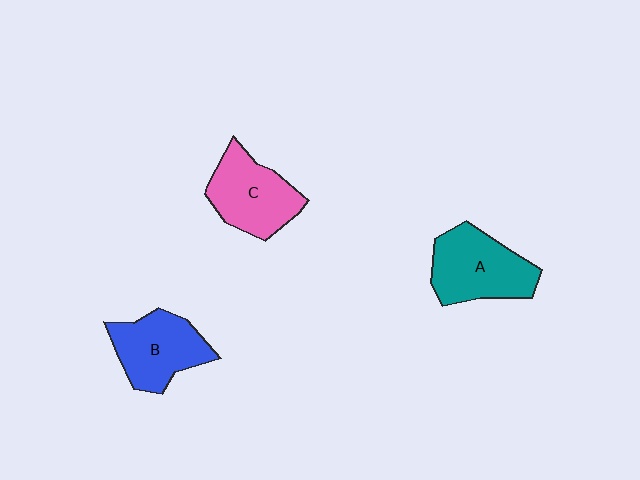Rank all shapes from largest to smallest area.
From largest to smallest: A (teal), C (pink), B (blue).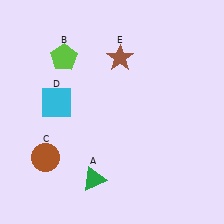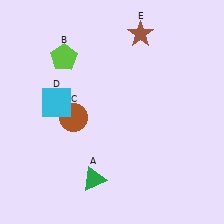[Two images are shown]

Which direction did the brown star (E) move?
The brown star (E) moved up.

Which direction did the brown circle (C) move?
The brown circle (C) moved up.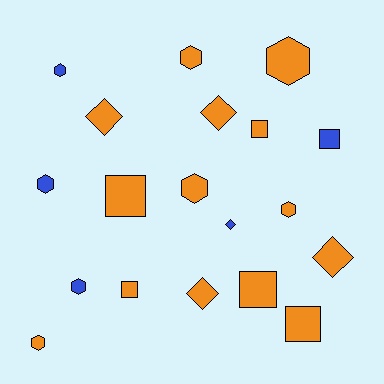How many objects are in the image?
There are 19 objects.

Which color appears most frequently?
Orange, with 14 objects.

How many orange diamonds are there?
There are 4 orange diamonds.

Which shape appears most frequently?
Hexagon, with 8 objects.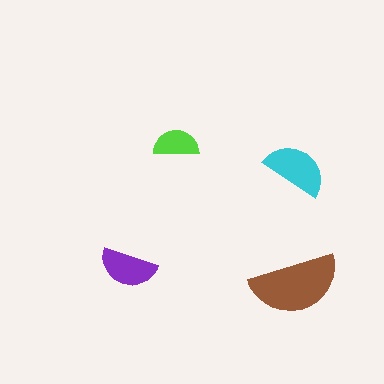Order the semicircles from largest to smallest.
the brown one, the cyan one, the purple one, the lime one.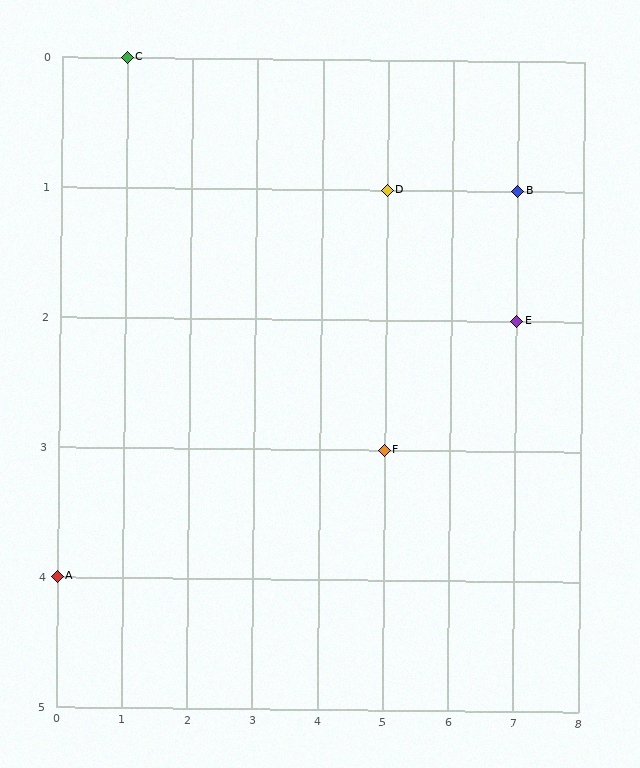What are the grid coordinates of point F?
Point F is at grid coordinates (5, 3).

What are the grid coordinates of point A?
Point A is at grid coordinates (0, 4).